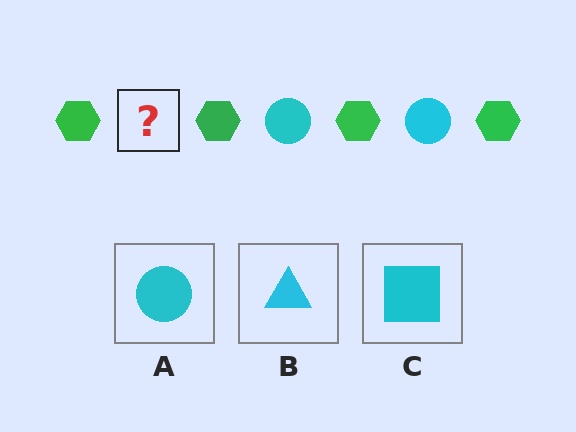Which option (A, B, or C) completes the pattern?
A.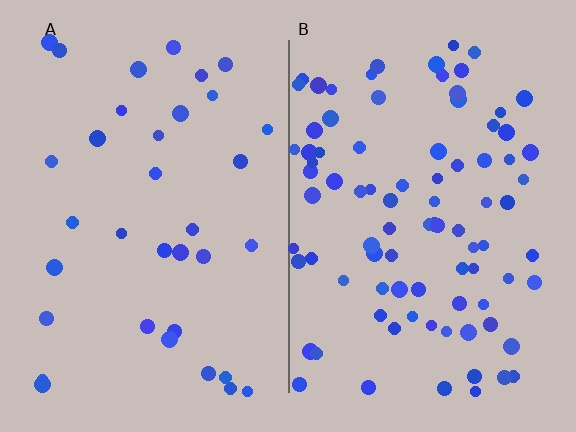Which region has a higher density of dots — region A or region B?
B (the right).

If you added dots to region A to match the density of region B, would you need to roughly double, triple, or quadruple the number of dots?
Approximately triple.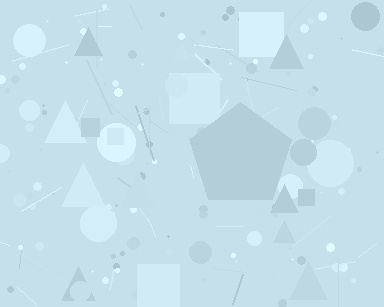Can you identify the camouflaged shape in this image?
The camouflaged shape is a pentagon.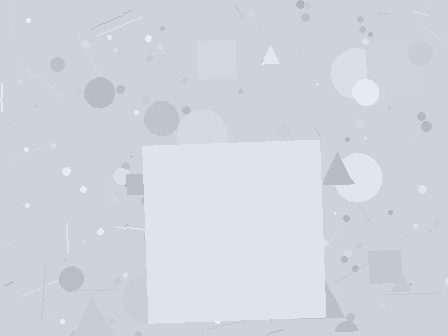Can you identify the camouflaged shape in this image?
The camouflaged shape is a square.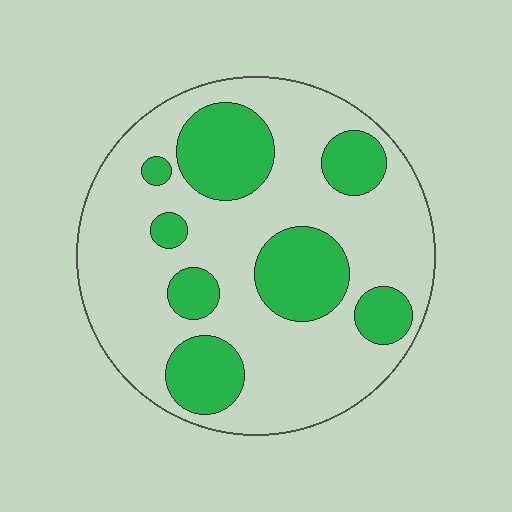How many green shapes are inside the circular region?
8.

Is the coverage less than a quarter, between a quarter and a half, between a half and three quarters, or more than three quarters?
Between a quarter and a half.